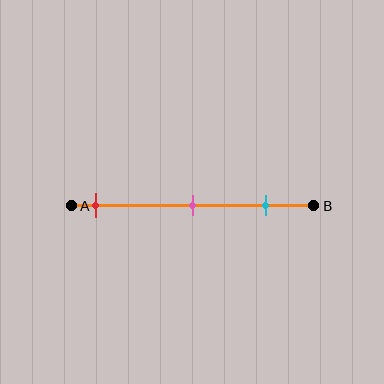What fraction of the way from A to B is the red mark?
The red mark is approximately 10% (0.1) of the way from A to B.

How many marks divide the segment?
There are 3 marks dividing the segment.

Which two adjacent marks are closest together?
The pink and cyan marks are the closest adjacent pair.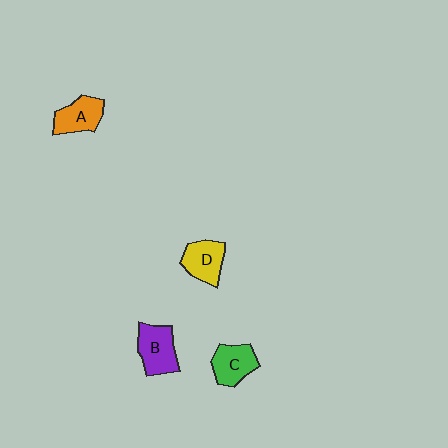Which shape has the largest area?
Shape B (purple).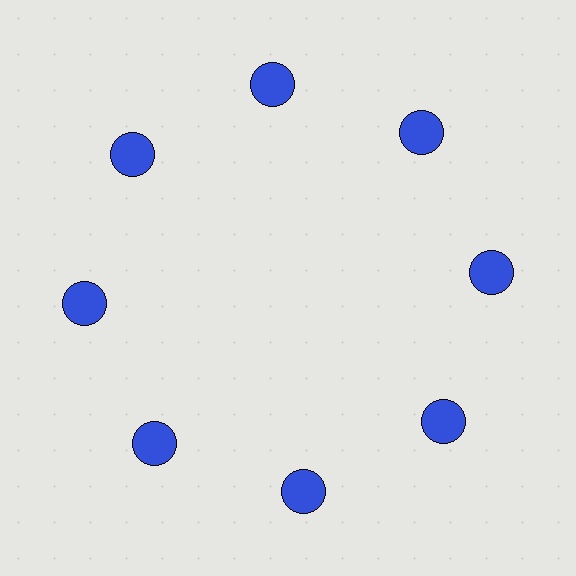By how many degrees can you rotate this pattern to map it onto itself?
The pattern maps onto itself every 45 degrees of rotation.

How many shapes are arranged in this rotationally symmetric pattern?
There are 8 shapes, arranged in 8 groups of 1.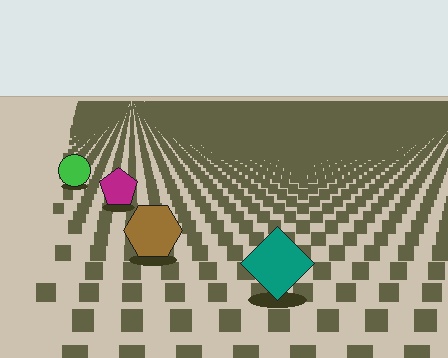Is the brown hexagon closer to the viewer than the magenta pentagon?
Yes. The brown hexagon is closer — you can tell from the texture gradient: the ground texture is coarser near it.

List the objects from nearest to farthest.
From nearest to farthest: the teal diamond, the brown hexagon, the magenta pentagon, the green circle.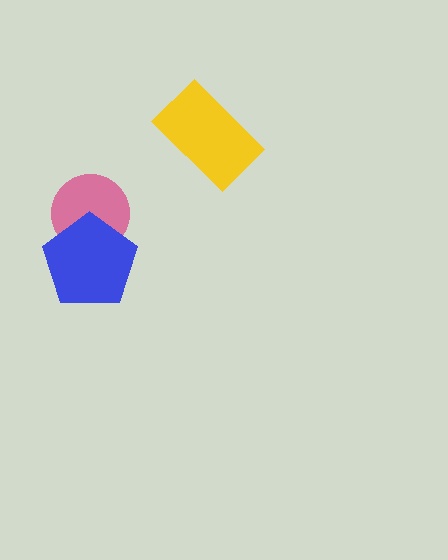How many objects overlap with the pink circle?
1 object overlaps with the pink circle.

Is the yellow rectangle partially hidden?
No, no other shape covers it.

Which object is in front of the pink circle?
The blue pentagon is in front of the pink circle.